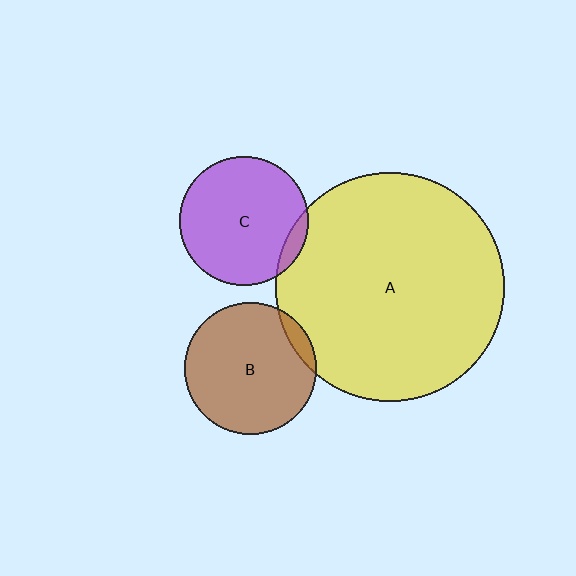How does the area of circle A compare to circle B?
Approximately 3.0 times.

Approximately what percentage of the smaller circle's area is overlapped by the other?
Approximately 5%.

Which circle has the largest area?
Circle A (yellow).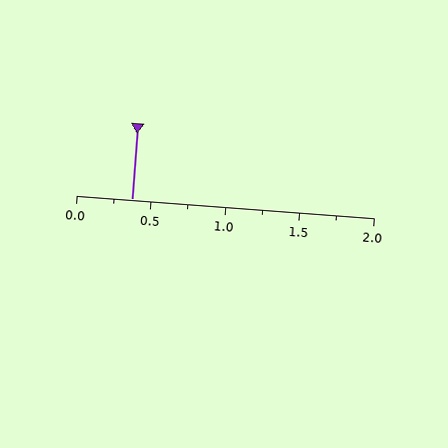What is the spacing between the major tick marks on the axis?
The major ticks are spaced 0.5 apart.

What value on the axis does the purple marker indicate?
The marker indicates approximately 0.38.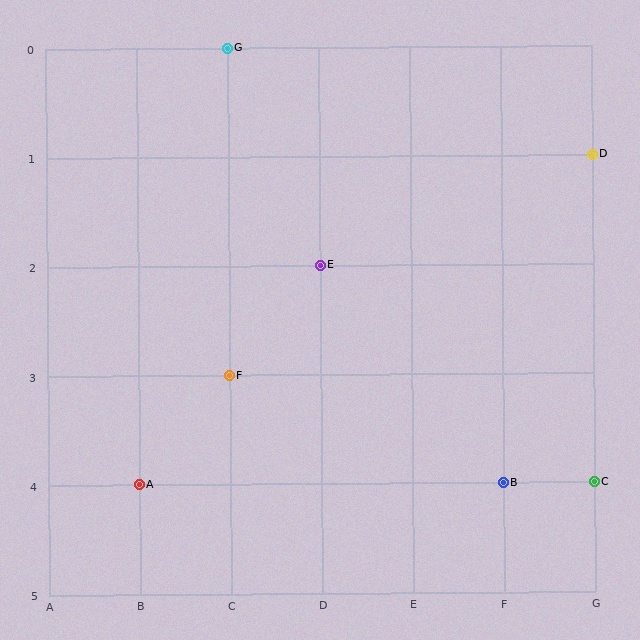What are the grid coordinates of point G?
Point G is at grid coordinates (C, 0).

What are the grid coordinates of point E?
Point E is at grid coordinates (D, 2).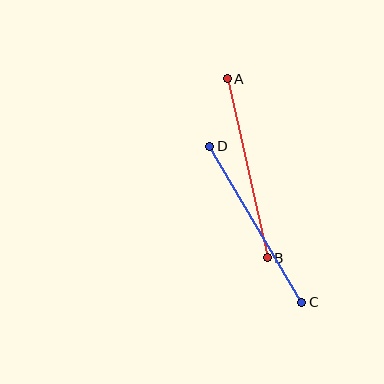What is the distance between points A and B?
The distance is approximately 183 pixels.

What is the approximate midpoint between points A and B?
The midpoint is at approximately (247, 168) pixels.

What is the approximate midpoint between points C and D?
The midpoint is at approximately (256, 224) pixels.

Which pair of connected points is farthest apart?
Points A and B are farthest apart.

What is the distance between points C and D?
The distance is approximately 181 pixels.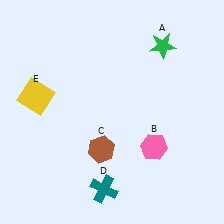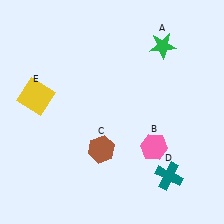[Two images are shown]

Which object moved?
The teal cross (D) moved right.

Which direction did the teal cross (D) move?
The teal cross (D) moved right.